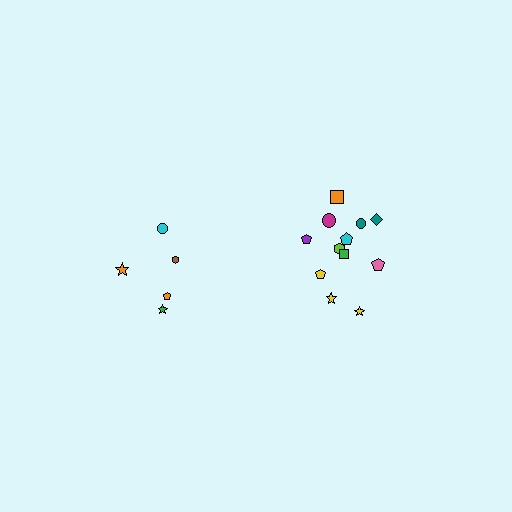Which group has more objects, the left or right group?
The right group.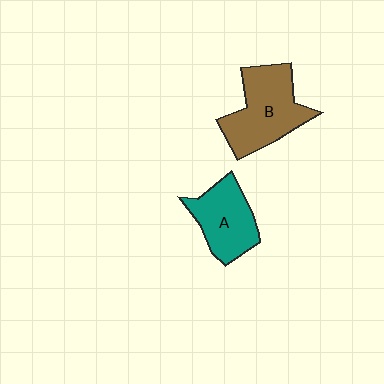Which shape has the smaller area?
Shape A (teal).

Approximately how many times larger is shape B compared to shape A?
Approximately 1.3 times.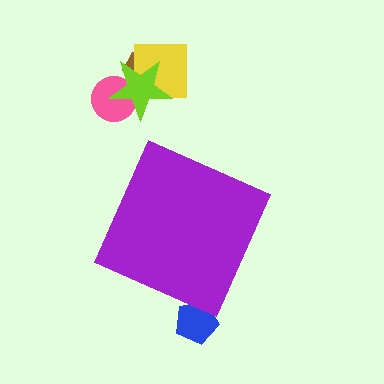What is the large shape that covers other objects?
A purple diamond.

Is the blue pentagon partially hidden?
Yes, the blue pentagon is partially hidden behind the purple diamond.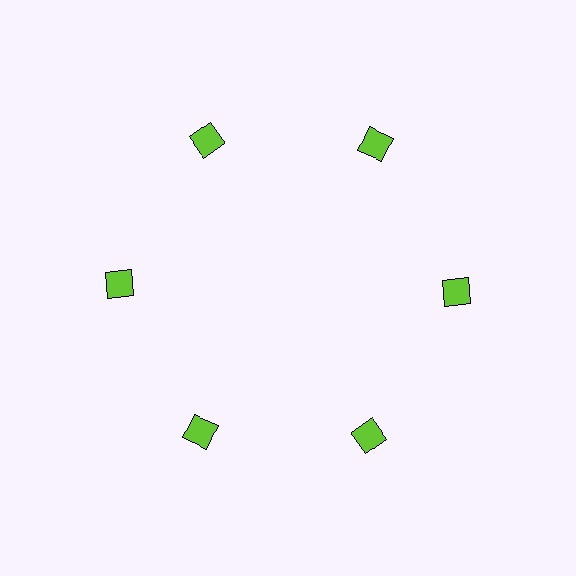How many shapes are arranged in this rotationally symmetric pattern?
There are 6 shapes, arranged in 6 groups of 1.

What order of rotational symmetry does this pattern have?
This pattern has 6-fold rotational symmetry.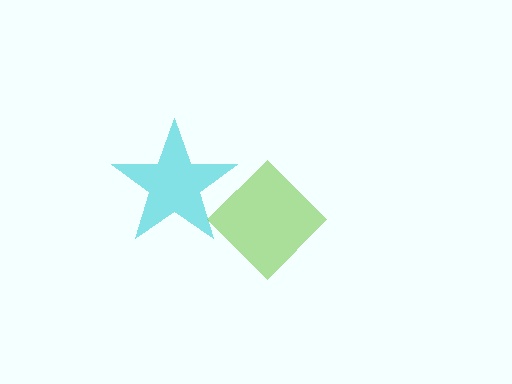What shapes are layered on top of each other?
The layered shapes are: a cyan star, a lime diamond.